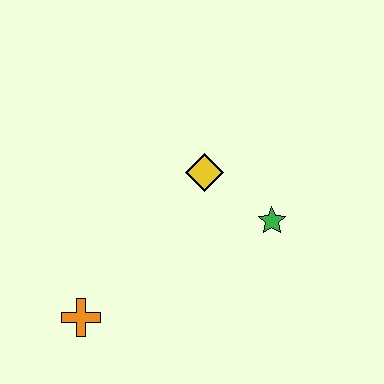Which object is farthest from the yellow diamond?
The orange cross is farthest from the yellow diamond.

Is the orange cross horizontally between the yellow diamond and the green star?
No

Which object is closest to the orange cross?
The yellow diamond is closest to the orange cross.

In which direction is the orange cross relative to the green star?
The orange cross is to the left of the green star.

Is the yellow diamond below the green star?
No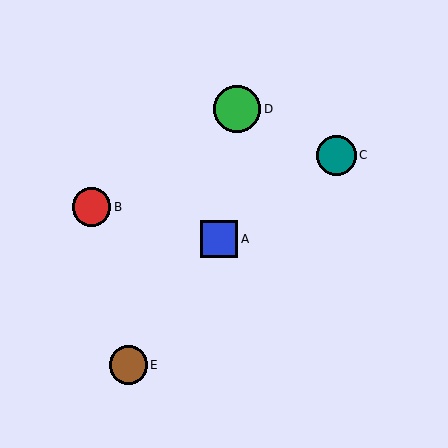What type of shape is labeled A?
Shape A is a blue square.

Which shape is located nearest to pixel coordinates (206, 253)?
The blue square (labeled A) at (219, 239) is nearest to that location.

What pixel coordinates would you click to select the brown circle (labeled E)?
Click at (128, 365) to select the brown circle E.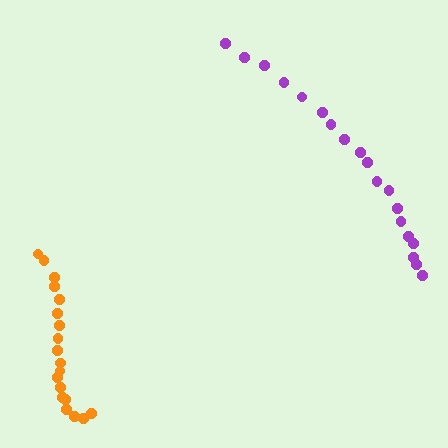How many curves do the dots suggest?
There are 2 distinct paths.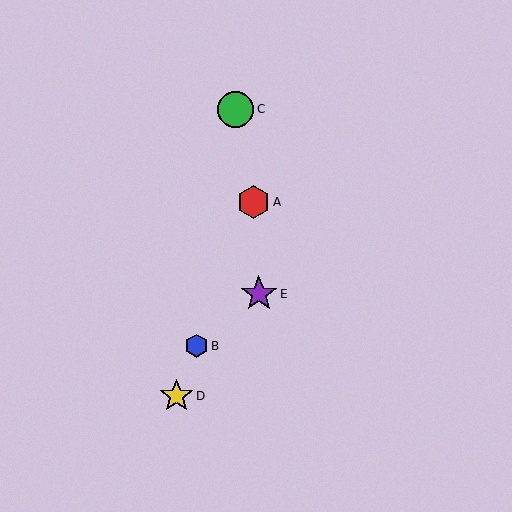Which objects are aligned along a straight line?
Objects A, B, D are aligned along a straight line.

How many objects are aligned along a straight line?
3 objects (A, B, D) are aligned along a straight line.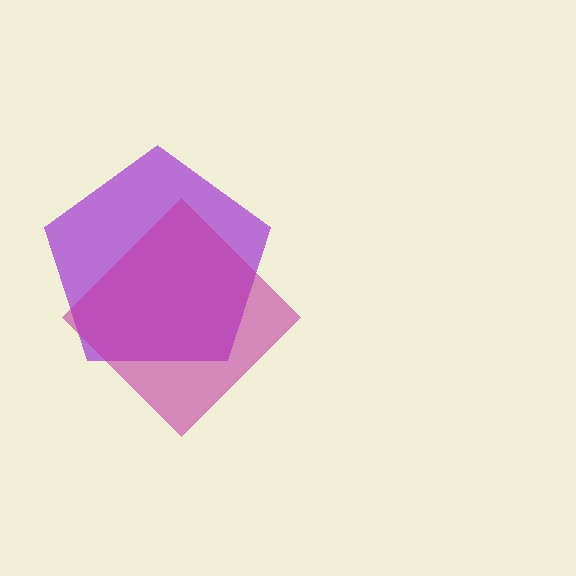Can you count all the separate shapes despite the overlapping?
Yes, there are 2 separate shapes.